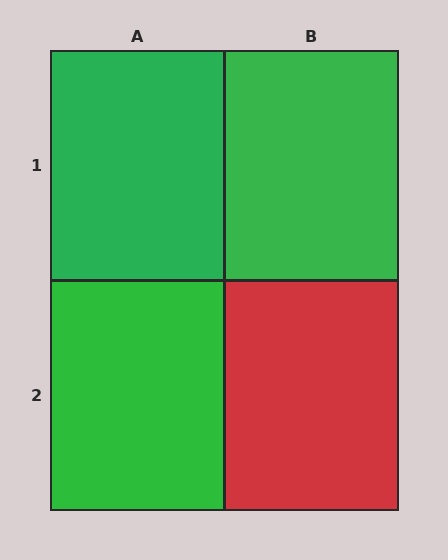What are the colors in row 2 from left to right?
Green, red.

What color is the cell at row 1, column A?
Green.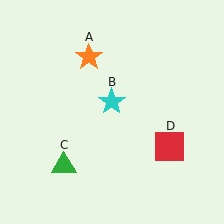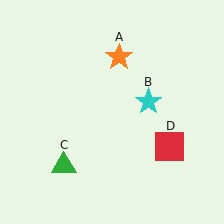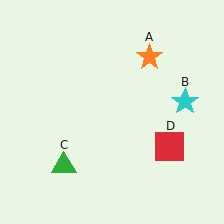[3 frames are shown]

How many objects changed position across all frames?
2 objects changed position: orange star (object A), cyan star (object B).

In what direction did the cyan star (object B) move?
The cyan star (object B) moved right.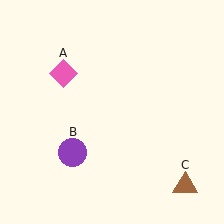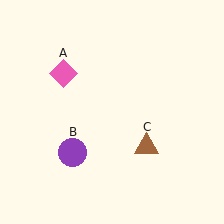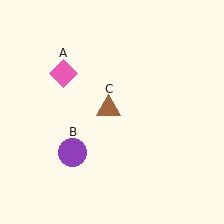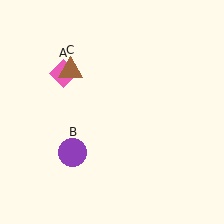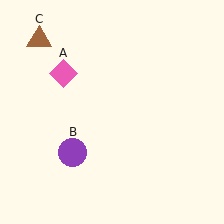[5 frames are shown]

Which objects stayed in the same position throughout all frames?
Pink diamond (object A) and purple circle (object B) remained stationary.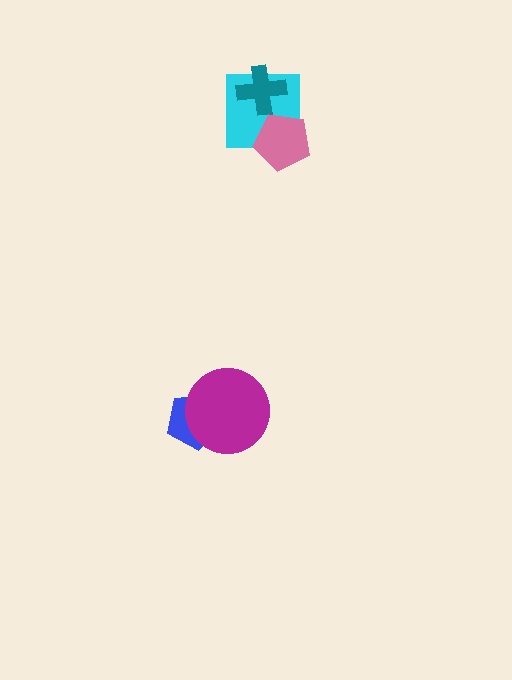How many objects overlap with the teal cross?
1 object overlaps with the teal cross.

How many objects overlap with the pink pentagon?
1 object overlaps with the pink pentagon.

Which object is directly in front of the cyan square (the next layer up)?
The teal cross is directly in front of the cyan square.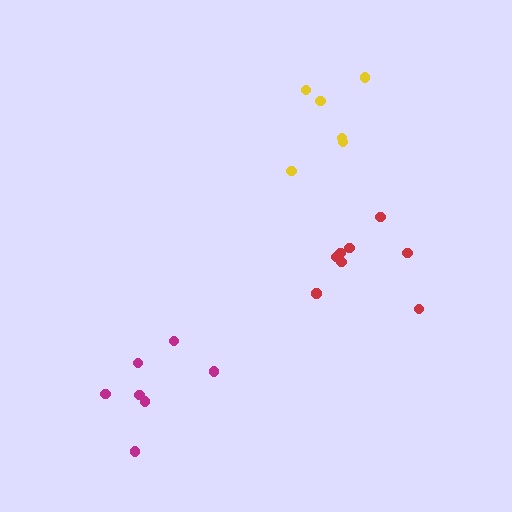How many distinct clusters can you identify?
There are 3 distinct clusters.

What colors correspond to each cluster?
The clusters are colored: yellow, red, magenta.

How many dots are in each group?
Group 1: 6 dots, Group 2: 8 dots, Group 3: 7 dots (21 total).